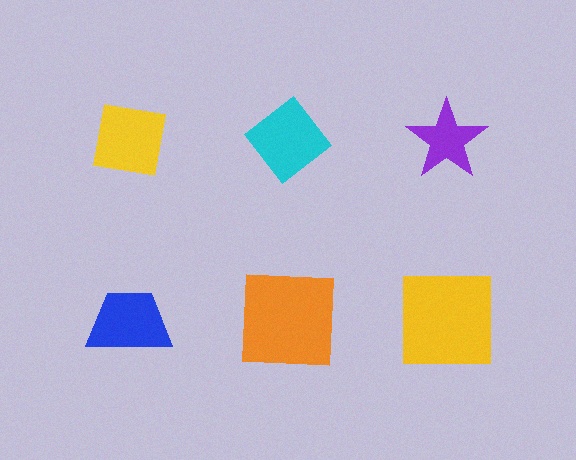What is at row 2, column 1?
A blue trapezoid.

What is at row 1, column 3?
A purple star.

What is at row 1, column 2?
A cyan diamond.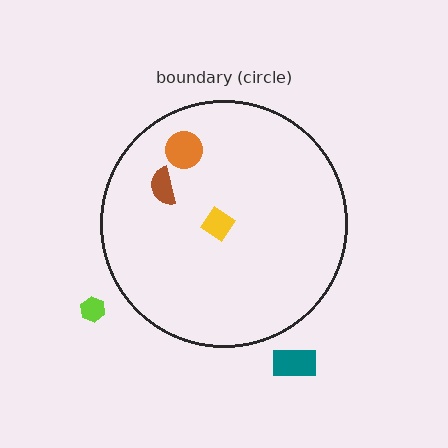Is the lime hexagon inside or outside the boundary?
Outside.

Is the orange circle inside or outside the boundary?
Inside.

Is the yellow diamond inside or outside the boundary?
Inside.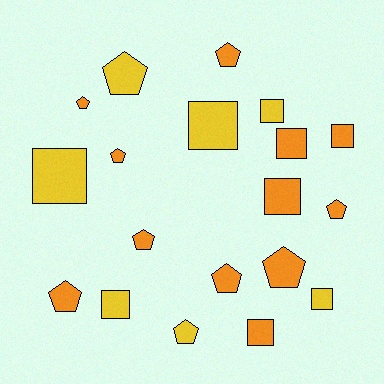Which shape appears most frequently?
Pentagon, with 10 objects.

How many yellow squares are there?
There are 5 yellow squares.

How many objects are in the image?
There are 19 objects.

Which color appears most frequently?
Orange, with 12 objects.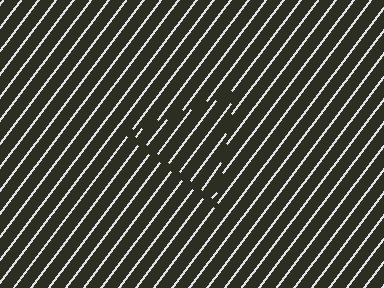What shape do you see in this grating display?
An illusory triangle. The interior of the shape contains the same grating, shifted by half a period — the contour is defined by the phase discontinuity where line-ends from the inner and outer gratings abut.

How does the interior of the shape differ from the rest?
The interior of the shape contains the same grating, shifted by half a period — the contour is defined by the phase discontinuity where line-ends from the inner and outer gratings abut.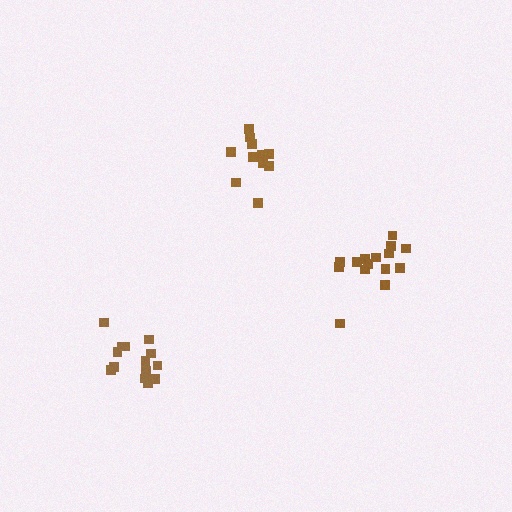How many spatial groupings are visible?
There are 3 spatial groupings.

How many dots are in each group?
Group 1: 15 dots, Group 2: 11 dots, Group 3: 14 dots (40 total).